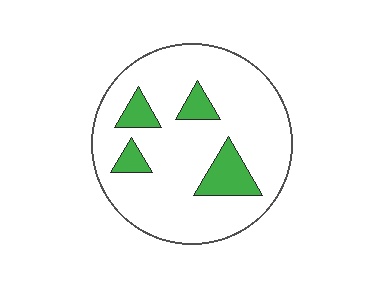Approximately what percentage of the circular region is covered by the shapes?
Approximately 15%.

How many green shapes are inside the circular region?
4.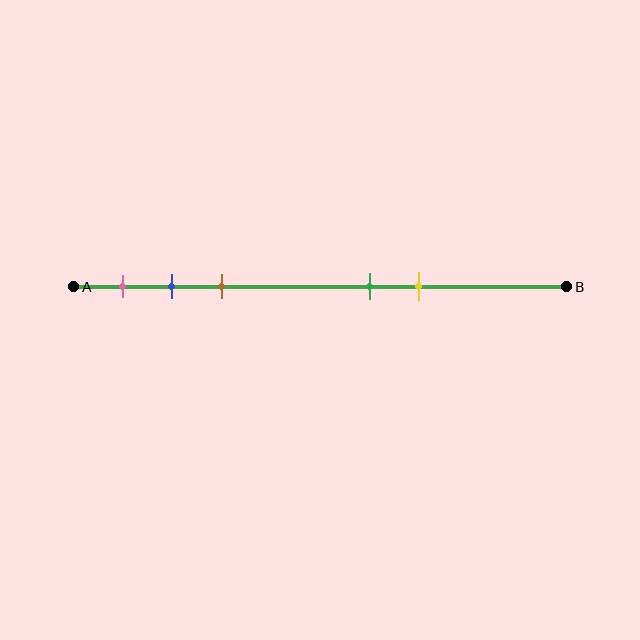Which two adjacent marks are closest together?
The blue and brown marks are the closest adjacent pair.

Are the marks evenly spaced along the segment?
No, the marks are not evenly spaced.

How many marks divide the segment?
There are 5 marks dividing the segment.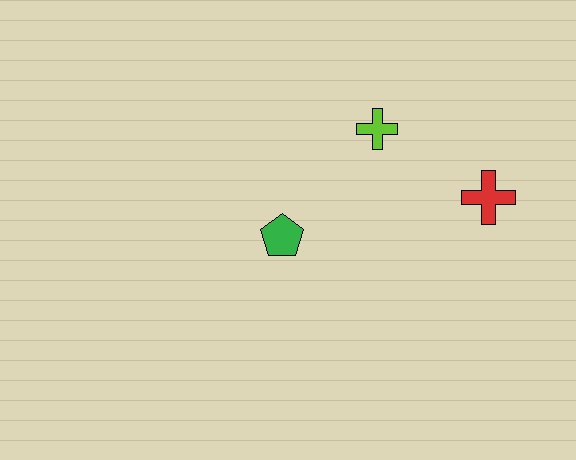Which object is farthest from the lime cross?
The green pentagon is farthest from the lime cross.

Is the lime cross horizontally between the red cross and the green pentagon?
Yes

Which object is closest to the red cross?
The lime cross is closest to the red cross.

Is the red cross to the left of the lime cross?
No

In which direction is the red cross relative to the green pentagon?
The red cross is to the right of the green pentagon.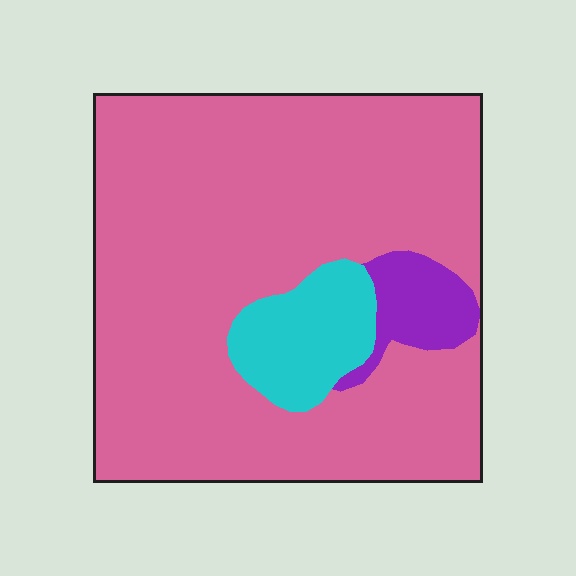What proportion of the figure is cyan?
Cyan covers 10% of the figure.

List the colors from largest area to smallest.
From largest to smallest: pink, cyan, purple.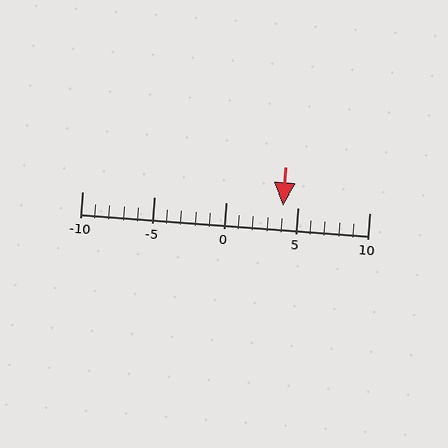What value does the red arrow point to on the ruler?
The red arrow points to approximately 4.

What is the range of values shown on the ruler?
The ruler shows values from -10 to 10.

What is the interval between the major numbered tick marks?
The major tick marks are spaced 5 units apart.